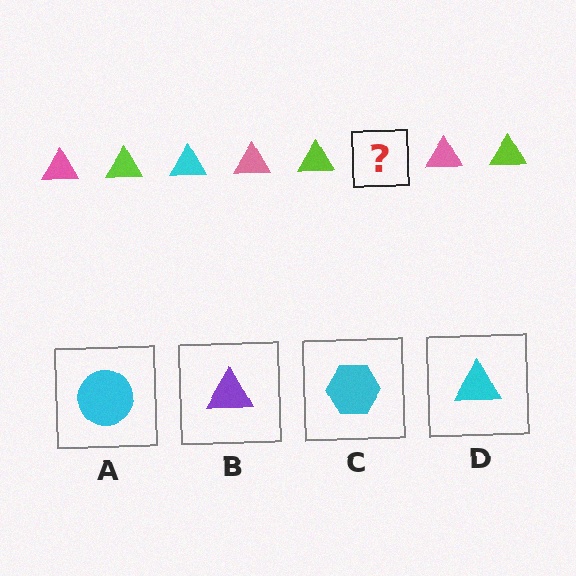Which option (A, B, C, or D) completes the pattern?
D.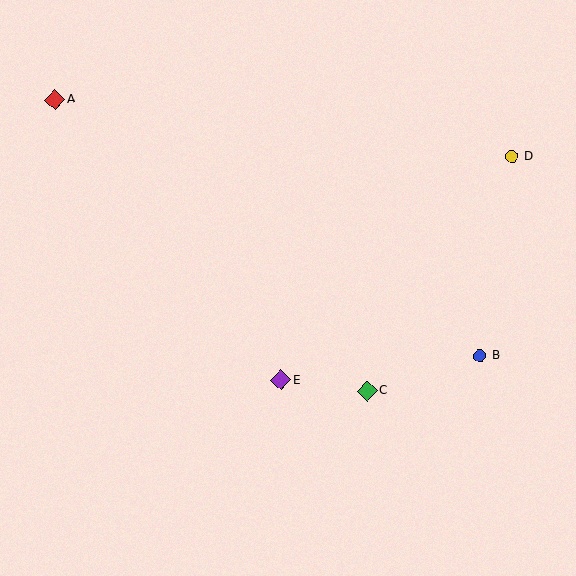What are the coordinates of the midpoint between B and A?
The midpoint between B and A is at (268, 228).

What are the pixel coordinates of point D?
Point D is at (512, 156).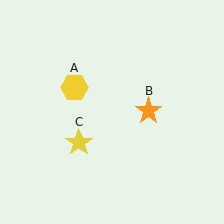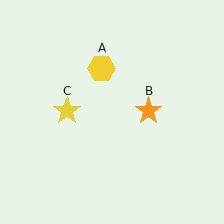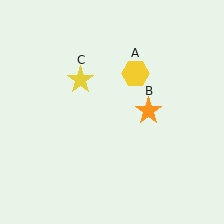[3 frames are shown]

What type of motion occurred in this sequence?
The yellow hexagon (object A), yellow star (object C) rotated clockwise around the center of the scene.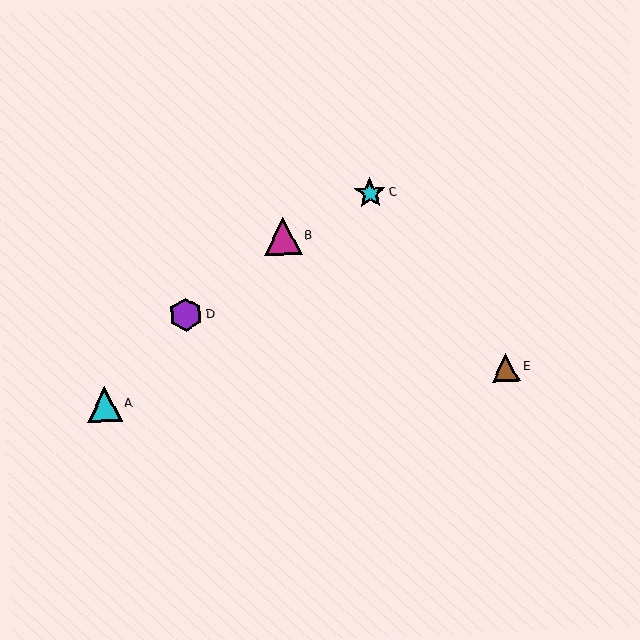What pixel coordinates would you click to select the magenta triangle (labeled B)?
Click at (283, 236) to select the magenta triangle B.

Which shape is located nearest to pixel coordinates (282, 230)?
The magenta triangle (labeled B) at (283, 236) is nearest to that location.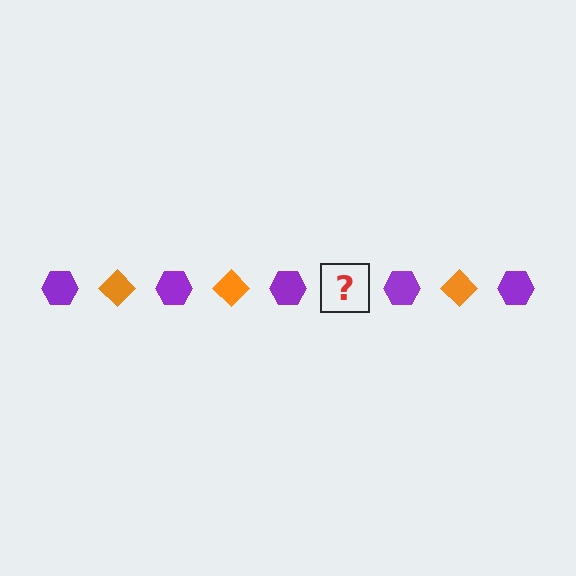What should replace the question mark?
The question mark should be replaced with an orange diamond.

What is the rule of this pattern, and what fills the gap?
The rule is that the pattern alternates between purple hexagon and orange diamond. The gap should be filled with an orange diamond.